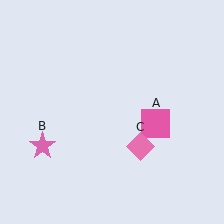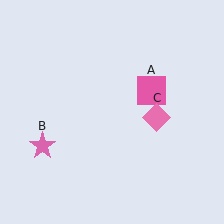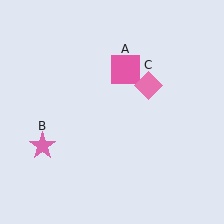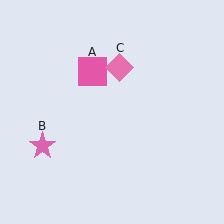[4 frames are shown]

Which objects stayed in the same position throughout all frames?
Pink star (object B) remained stationary.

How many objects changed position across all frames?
2 objects changed position: pink square (object A), pink diamond (object C).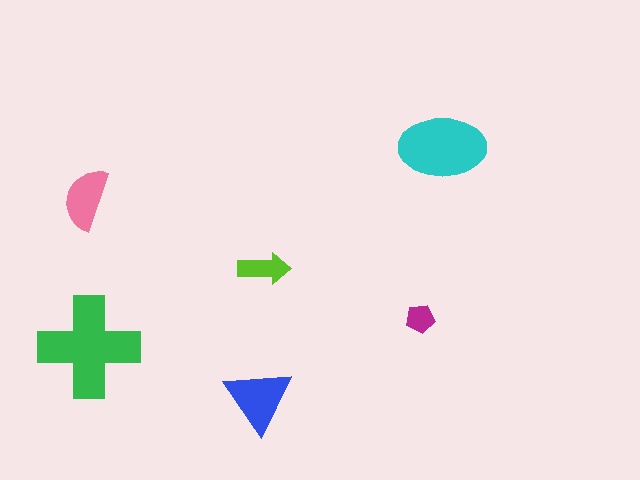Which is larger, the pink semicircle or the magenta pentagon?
The pink semicircle.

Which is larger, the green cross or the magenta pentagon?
The green cross.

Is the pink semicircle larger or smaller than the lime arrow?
Larger.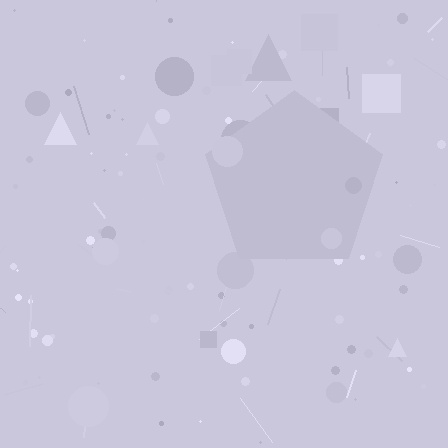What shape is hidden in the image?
A pentagon is hidden in the image.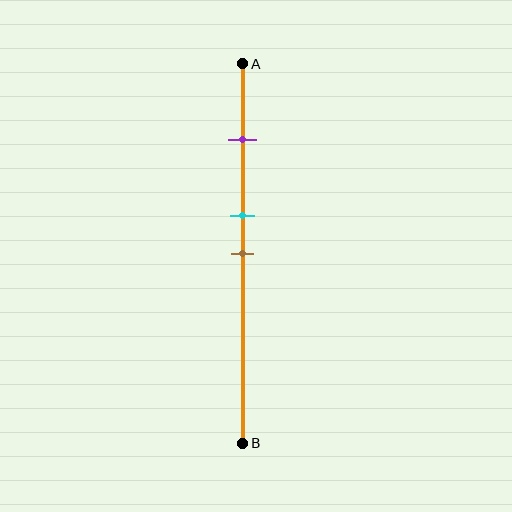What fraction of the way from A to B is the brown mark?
The brown mark is approximately 50% (0.5) of the way from A to B.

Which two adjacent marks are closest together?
The cyan and brown marks are the closest adjacent pair.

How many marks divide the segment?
There are 3 marks dividing the segment.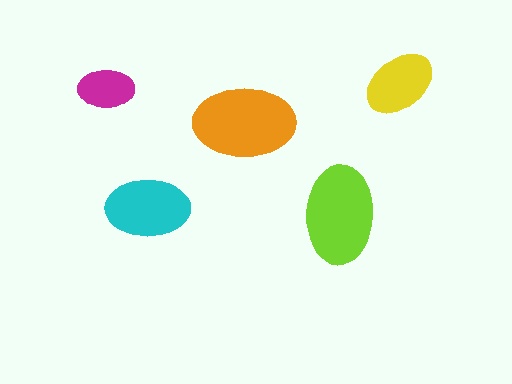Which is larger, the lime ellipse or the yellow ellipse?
The lime one.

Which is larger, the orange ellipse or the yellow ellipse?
The orange one.